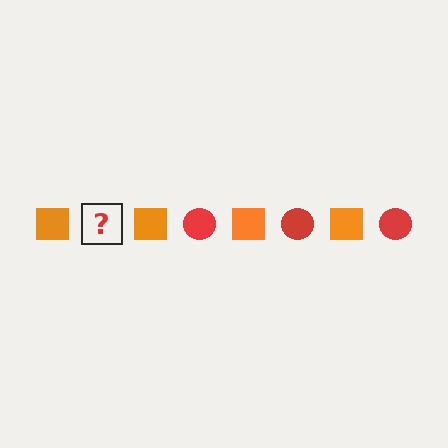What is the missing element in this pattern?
The missing element is a red circle.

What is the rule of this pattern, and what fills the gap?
The rule is that the pattern alternates between orange square and red circle. The gap should be filled with a red circle.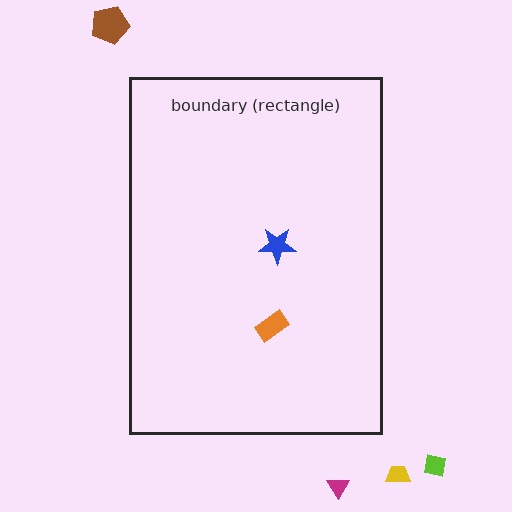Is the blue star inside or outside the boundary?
Inside.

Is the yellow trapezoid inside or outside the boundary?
Outside.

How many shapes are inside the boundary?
2 inside, 4 outside.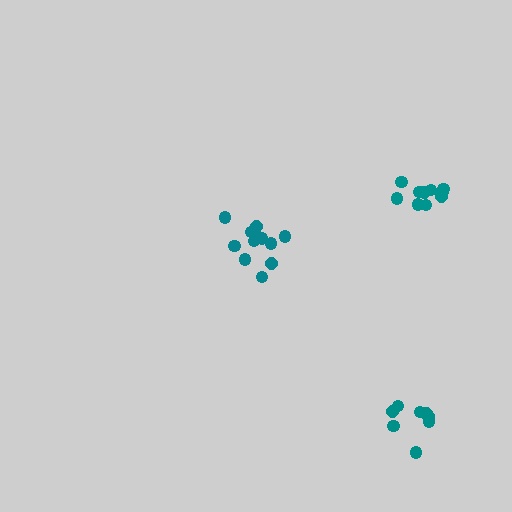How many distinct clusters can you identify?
There are 3 distinct clusters.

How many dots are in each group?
Group 1: 12 dots, Group 2: 10 dots, Group 3: 8 dots (30 total).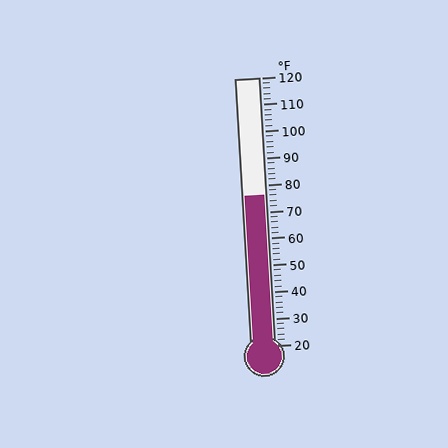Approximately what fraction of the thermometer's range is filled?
The thermometer is filled to approximately 55% of its range.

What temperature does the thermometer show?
The thermometer shows approximately 76°F.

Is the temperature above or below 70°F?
The temperature is above 70°F.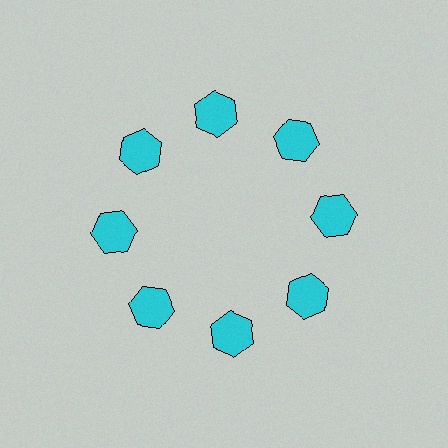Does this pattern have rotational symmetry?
Yes, this pattern has 8-fold rotational symmetry. It looks the same after rotating 45 degrees around the center.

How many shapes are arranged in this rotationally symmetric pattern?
There are 8 shapes, arranged in 8 groups of 1.